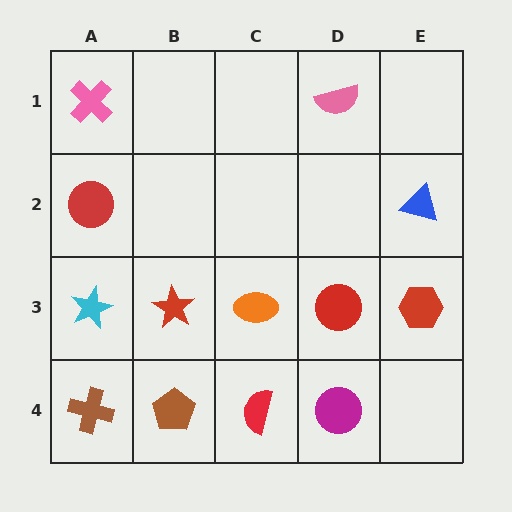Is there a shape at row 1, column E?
No, that cell is empty.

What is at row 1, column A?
A pink cross.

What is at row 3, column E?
A red hexagon.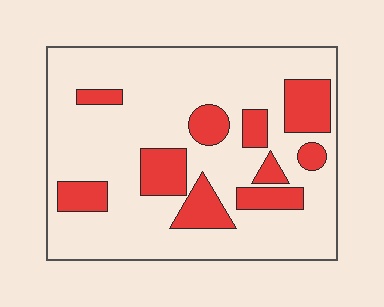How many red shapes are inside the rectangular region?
10.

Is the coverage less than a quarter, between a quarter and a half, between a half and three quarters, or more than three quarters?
Less than a quarter.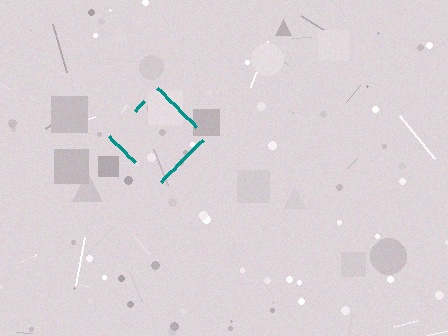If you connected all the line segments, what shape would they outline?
They would outline a diamond.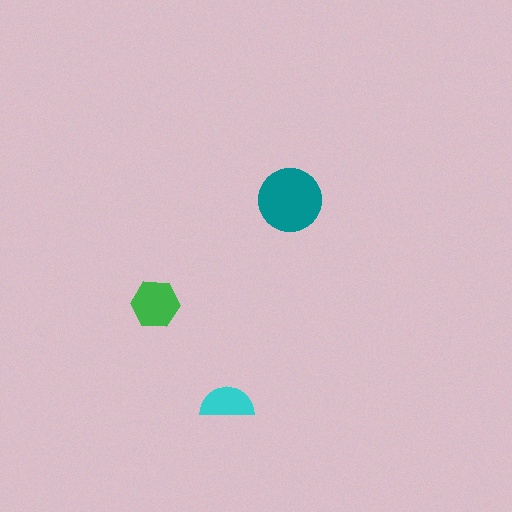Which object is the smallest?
The cyan semicircle.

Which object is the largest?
The teal circle.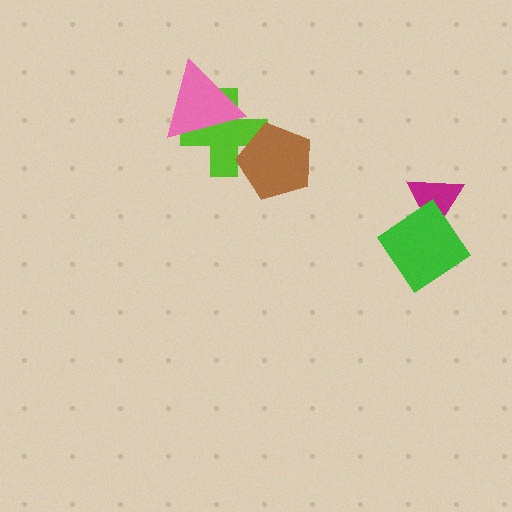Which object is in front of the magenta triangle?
The green diamond is in front of the magenta triangle.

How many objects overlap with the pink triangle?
1 object overlaps with the pink triangle.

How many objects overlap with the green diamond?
1 object overlaps with the green diamond.